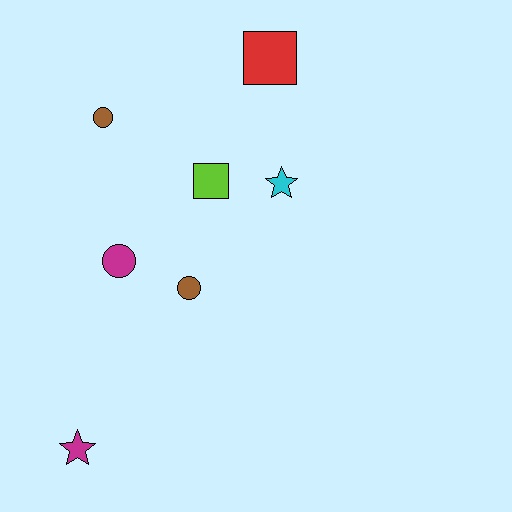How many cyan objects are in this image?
There is 1 cyan object.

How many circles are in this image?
There are 3 circles.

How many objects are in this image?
There are 7 objects.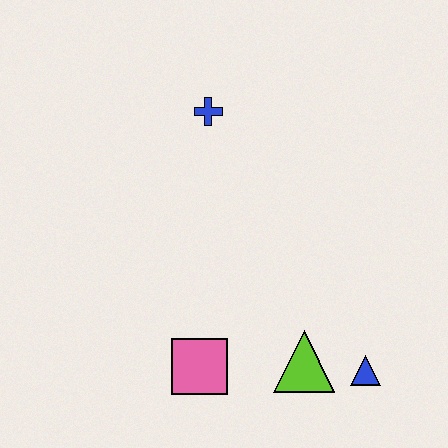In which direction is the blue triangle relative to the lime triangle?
The blue triangle is to the right of the lime triangle.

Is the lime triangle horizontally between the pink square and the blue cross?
No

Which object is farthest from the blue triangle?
The blue cross is farthest from the blue triangle.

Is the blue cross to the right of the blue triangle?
No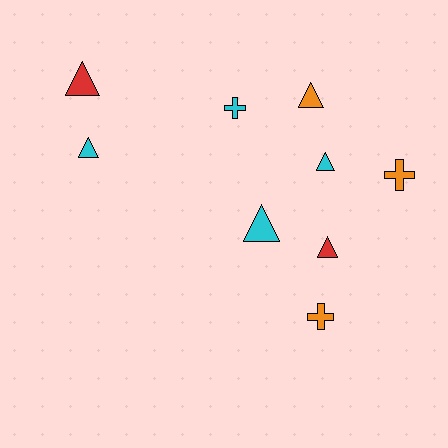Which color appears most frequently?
Cyan, with 4 objects.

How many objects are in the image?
There are 9 objects.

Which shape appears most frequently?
Triangle, with 6 objects.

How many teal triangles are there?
There are no teal triangles.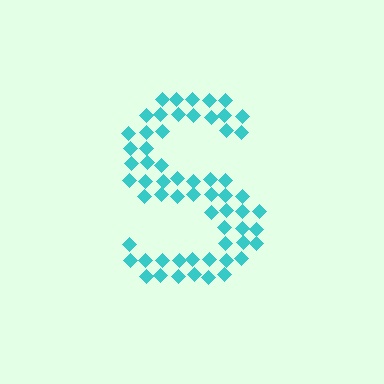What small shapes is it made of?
It is made of small diamonds.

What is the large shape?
The large shape is the letter S.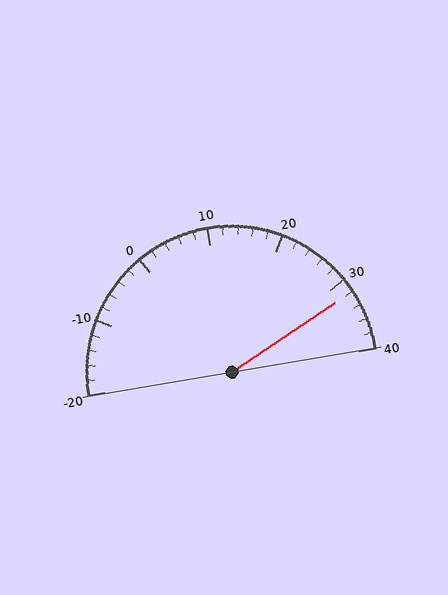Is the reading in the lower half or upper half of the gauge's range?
The reading is in the upper half of the range (-20 to 40).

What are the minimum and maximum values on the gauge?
The gauge ranges from -20 to 40.